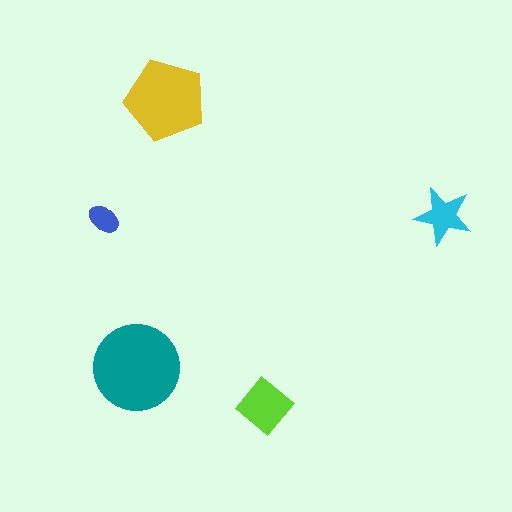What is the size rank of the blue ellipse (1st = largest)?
5th.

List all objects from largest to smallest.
The teal circle, the yellow pentagon, the lime diamond, the cyan star, the blue ellipse.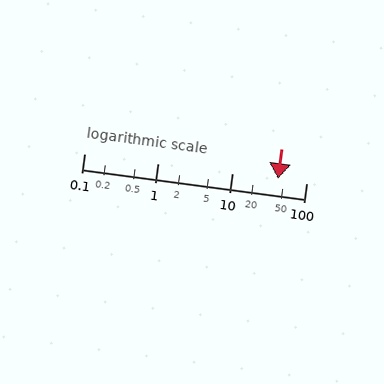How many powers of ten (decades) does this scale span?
The scale spans 3 decades, from 0.1 to 100.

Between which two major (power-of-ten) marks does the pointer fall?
The pointer is between 10 and 100.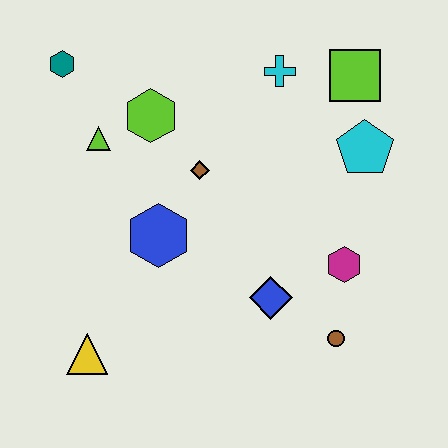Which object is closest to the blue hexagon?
The brown diamond is closest to the blue hexagon.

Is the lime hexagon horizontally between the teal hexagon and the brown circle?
Yes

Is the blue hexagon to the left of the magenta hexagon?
Yes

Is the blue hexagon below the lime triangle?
Yes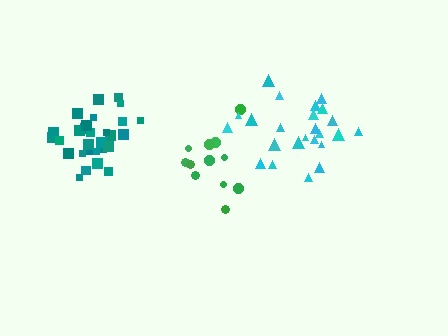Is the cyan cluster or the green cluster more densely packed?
Cyan.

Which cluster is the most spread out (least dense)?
Green.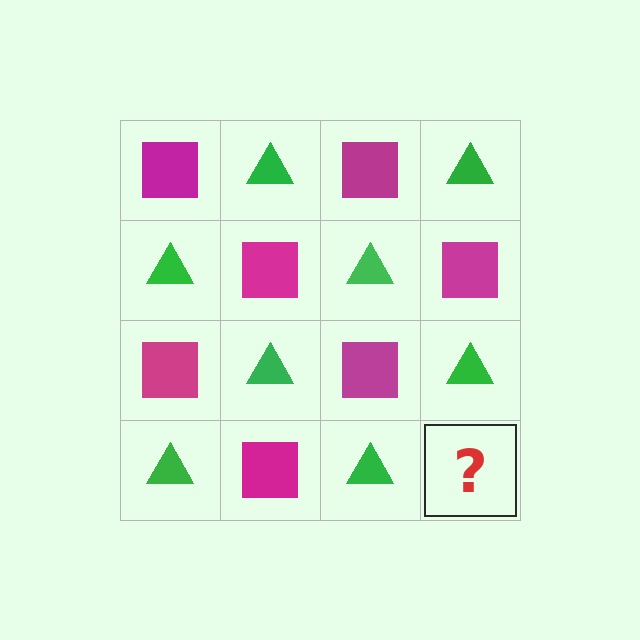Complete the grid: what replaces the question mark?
The question mark should be replaced with a magenta square.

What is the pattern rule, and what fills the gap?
The rule is that it alternates magenta square and green triangle in a checkerboard pattern. The gap should be filled with a magenta square.